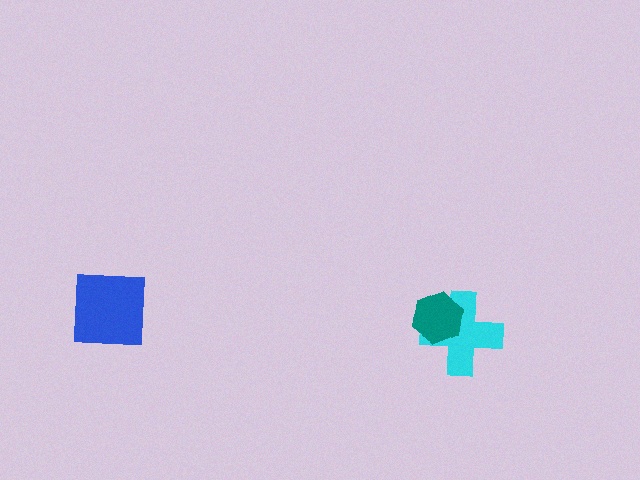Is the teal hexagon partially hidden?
No, no other shape covers it.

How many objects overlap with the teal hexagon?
1 object overlaps with the teal hexagon.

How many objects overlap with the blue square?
0 objects overlap with the blue square.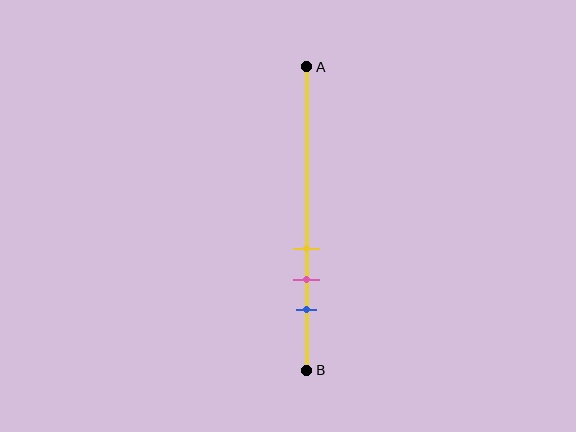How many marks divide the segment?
There are 3 marks dividing the segment.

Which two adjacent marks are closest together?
The yellow and pink marks are the closest adjacent pair.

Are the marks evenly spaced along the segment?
Yes, the marks are approximately evenly spaced.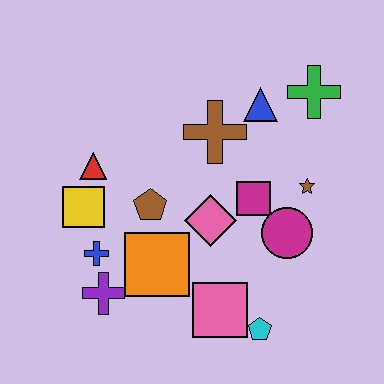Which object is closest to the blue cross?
The purple cross is closest to the blue cross.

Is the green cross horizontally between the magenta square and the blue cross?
No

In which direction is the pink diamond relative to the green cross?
The pink diamond is below the green cross.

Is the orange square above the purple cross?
Yes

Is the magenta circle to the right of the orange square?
Yes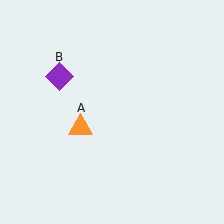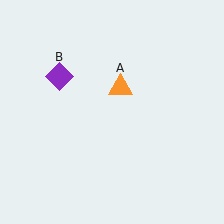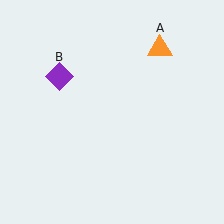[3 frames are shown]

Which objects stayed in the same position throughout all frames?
Purple diamond (object B) remained stationary.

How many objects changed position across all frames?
1 object changed position: orange triangle (object A).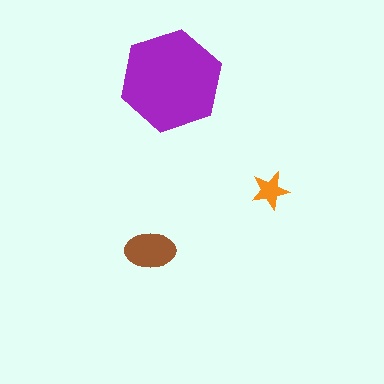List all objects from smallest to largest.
The orange star, the brown ellipse, the purple hexagon.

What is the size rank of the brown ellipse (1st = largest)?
2nd.